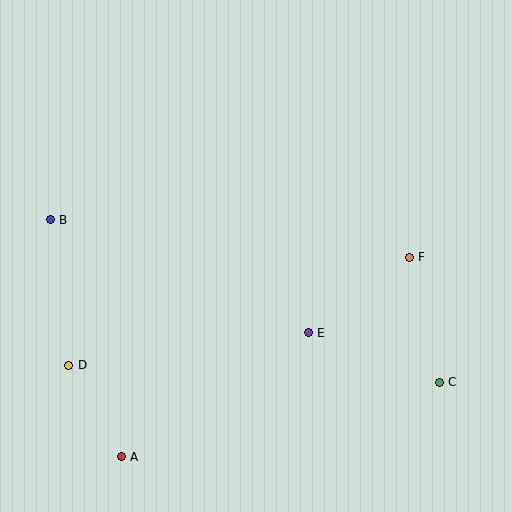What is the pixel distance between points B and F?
The distance between B and F is 361 pixels.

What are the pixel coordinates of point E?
Point E is at (308, 333).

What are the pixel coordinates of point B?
Point B is at (50, 220).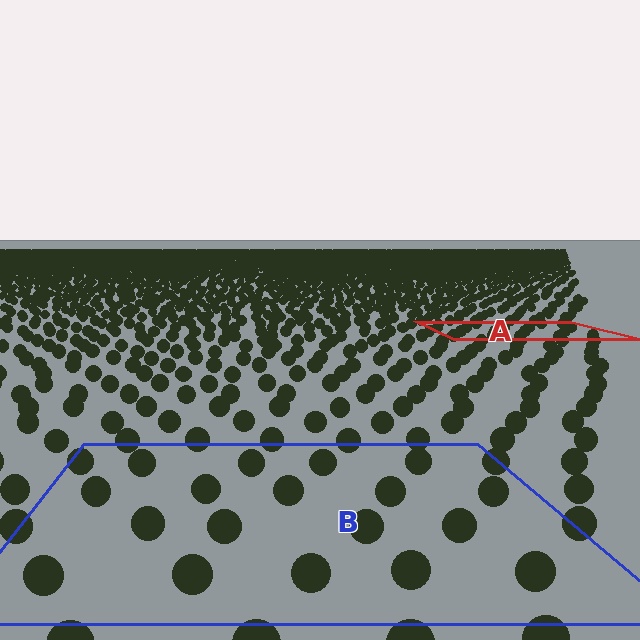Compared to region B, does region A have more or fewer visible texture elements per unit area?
Region A has more texture elements per unit area — they are packed more densely because it is farther away.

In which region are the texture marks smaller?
The texture marks are smaller in region A, because it is farther away.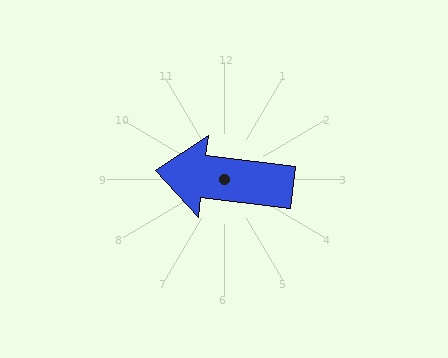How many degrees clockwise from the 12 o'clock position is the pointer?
Approximately 277 degrees.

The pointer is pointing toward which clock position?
Roughly 9 o'clock.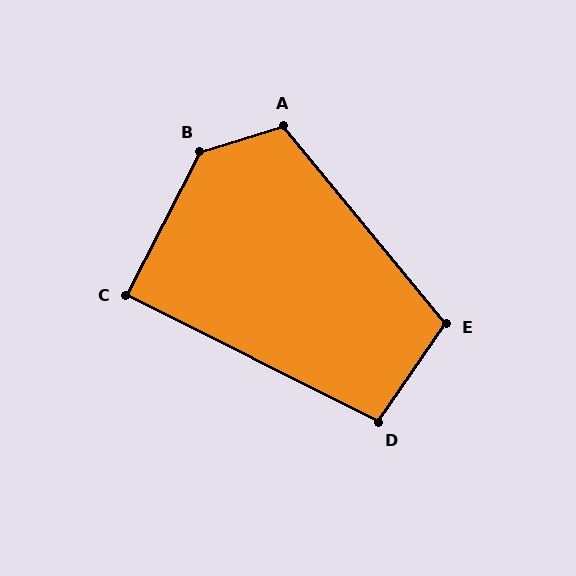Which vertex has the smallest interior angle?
C, at approximately 90 degrees.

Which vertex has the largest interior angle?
B, at approximately 135 degrees.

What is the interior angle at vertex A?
Approximately 112 degrees (obtuse).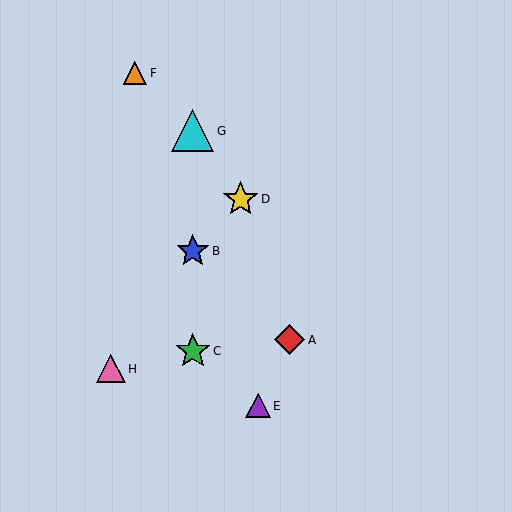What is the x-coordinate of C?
Object C is at x≈193.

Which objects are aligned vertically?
Objects B, C, G are aligned vertically.